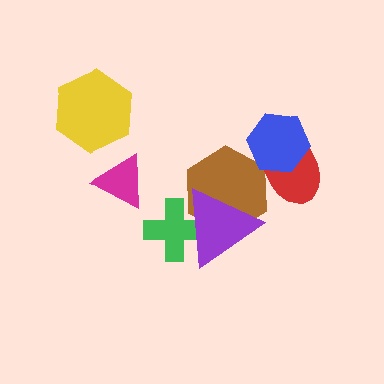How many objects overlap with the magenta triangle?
0 objects overlap with the magenta triangle.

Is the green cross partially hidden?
Yes, it is partially covered by another shape.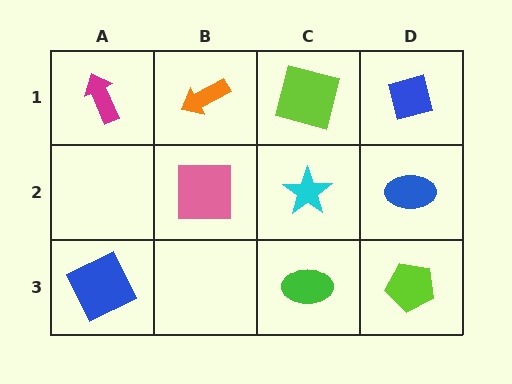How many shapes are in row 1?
4 shapes.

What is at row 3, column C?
A green ellipse.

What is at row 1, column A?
A magenta arrow.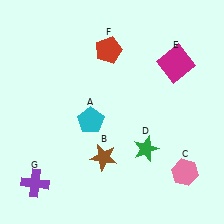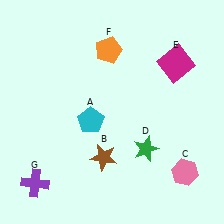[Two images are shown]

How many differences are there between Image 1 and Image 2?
There is 1 difference between the two images.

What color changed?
The pentagon (F) changed from red in Image 1 to orange in Image 2.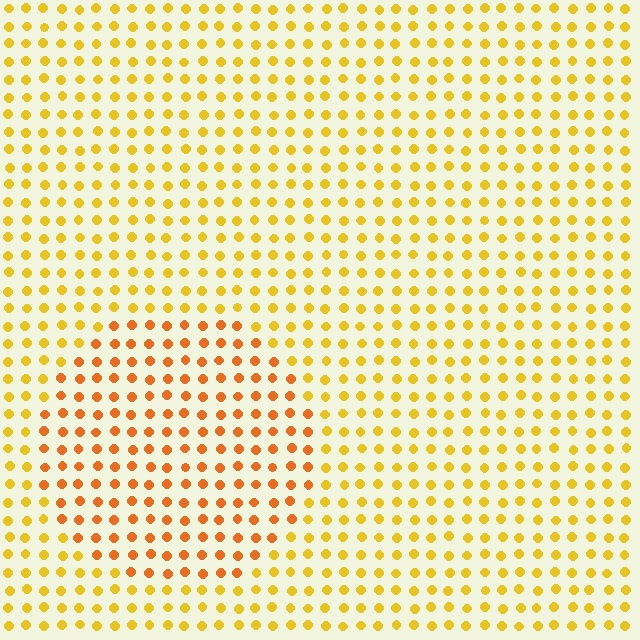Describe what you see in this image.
The image is filled with small yellow elements in a uniform arrangement. A circle-shaped region is visible where the elements are tinted to a slightly different hue, forming a subtle color boundary.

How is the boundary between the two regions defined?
The boundary is defined purely by a slight shift in hue (about 27 degrees). Spacing, size, and orientation are identical on both sides.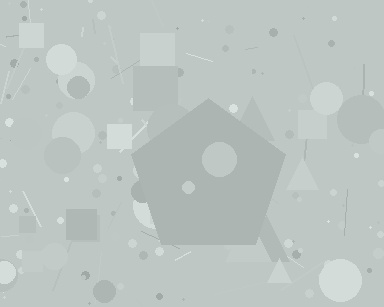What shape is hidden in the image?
A pentagon is hidden in the image.